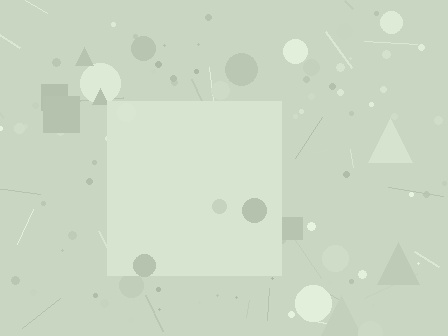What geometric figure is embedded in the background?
A square is embedded in the background.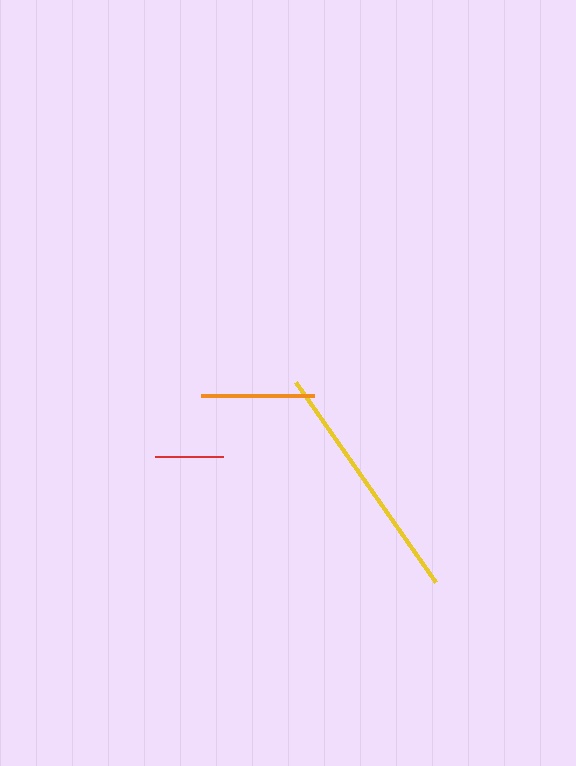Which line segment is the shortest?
The red line is the shortest at approximately 68 pixels.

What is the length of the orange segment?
The orange segment is approximately 113 pixels long.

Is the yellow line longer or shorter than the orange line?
The yellow line is longer than the orange line.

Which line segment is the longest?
The yellow line is the longest at approximately 243 pixels.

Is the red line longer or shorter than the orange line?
The orange line is longer than the red line.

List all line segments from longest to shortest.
From longest to shortest: yellow, orange, red.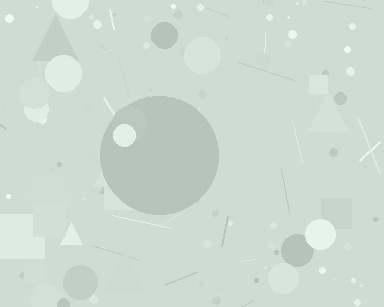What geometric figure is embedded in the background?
A circle is embedded in the background.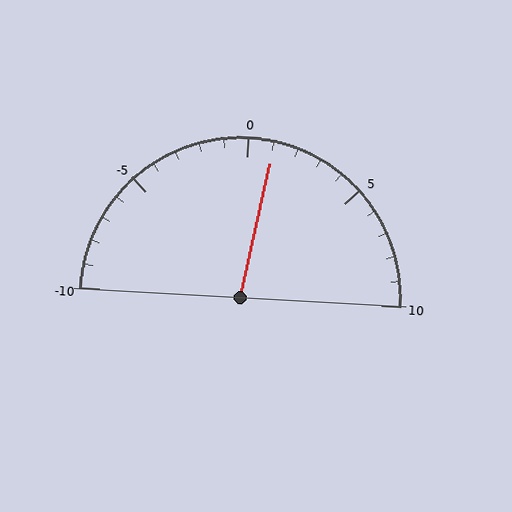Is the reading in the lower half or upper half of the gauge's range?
The reading is in the upper half of the range (-10 to 10).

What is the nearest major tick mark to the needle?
The nearest major tick mark is 0.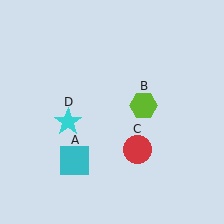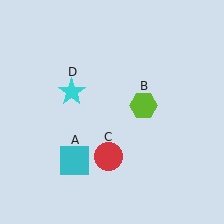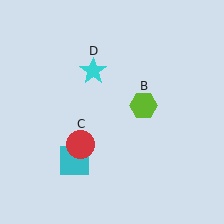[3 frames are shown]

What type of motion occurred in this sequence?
The red circle (object C), cyan star (object D) rotated clockwise around the center of the scene.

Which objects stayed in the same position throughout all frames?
Cyan square (object A) and lime hexagon (object B) remained stationary.